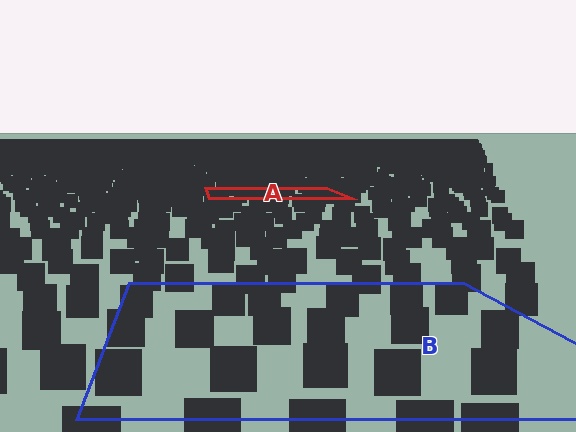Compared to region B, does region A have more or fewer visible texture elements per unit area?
Region A has more texture elements per unit area — they are packed more densely because it is farther away.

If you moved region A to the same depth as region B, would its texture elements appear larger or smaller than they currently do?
They would appear larger. At a closer depth, the same texture elements are projected at a bigger on-screen size.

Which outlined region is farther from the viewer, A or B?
Region A is farther from the viewer — the texture elements inside it appear smaller and more densely packed.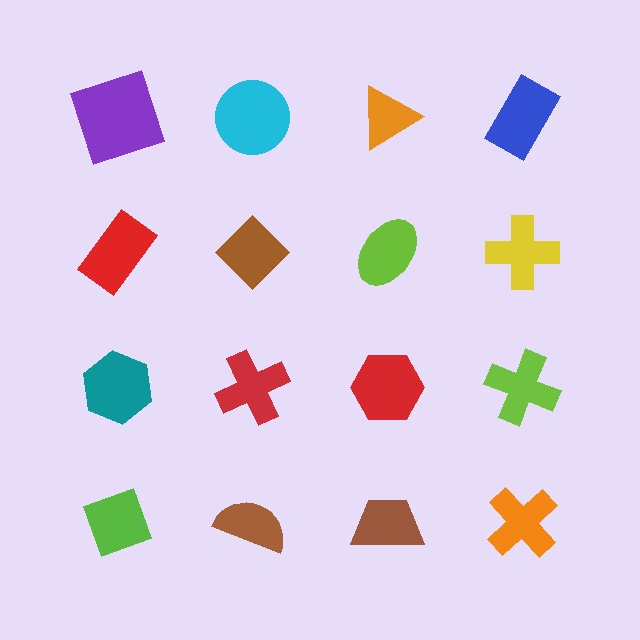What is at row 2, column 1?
A red rectangle.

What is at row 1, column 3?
An orange triangle.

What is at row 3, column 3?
A red hexagon.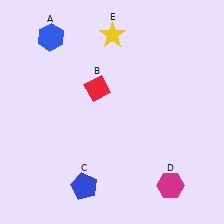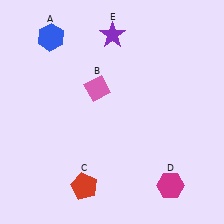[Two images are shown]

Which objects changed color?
B changed from red to pink. C changed from blue to red. E changed from yellow to purple.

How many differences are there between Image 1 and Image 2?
There are 3 differences between the two images.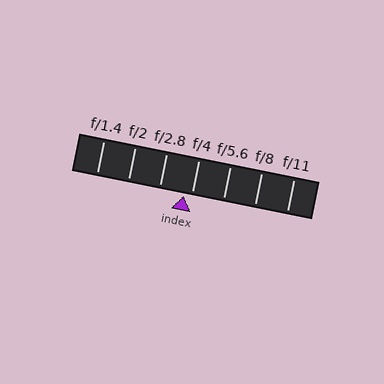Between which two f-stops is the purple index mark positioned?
The index mark is between f/2.8 and f/4.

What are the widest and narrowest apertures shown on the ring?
The widest aperture shown is f/1.4 and the narrowest is f/11.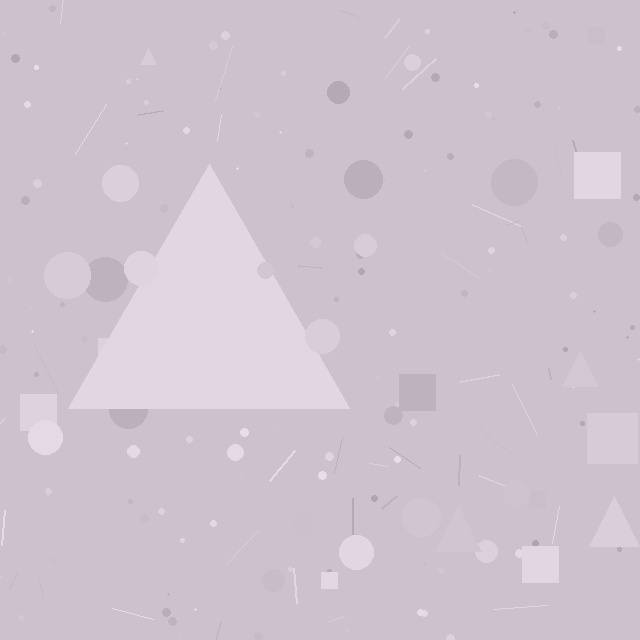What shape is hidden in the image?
A triangle is hidden in the image.